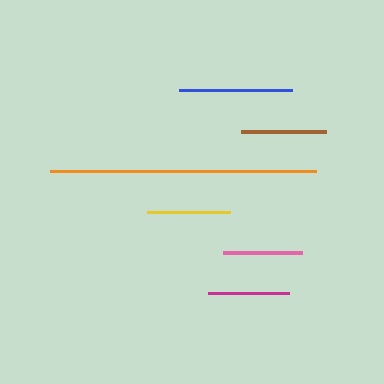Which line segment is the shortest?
The pink line is the shortest at approximately 79 pixels.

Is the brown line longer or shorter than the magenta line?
The brown line is longer than the magenta line.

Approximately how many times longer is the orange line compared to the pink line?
The orange line is approximately 3.4 times the length of the pink line.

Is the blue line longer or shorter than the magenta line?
The blue line is longer than the magenta line.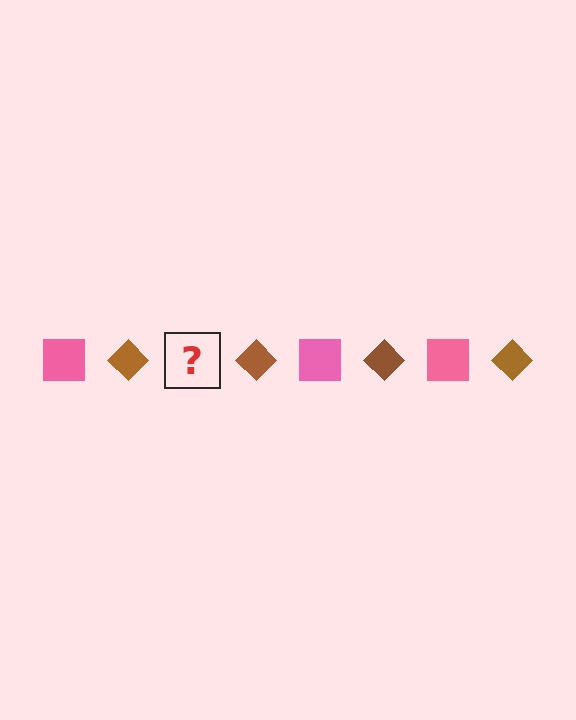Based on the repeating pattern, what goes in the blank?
The blank should be a pink square.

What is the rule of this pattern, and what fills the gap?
The rule is that the pattern alternates between pink square and brown diamond. The gap should be filled with a pink square.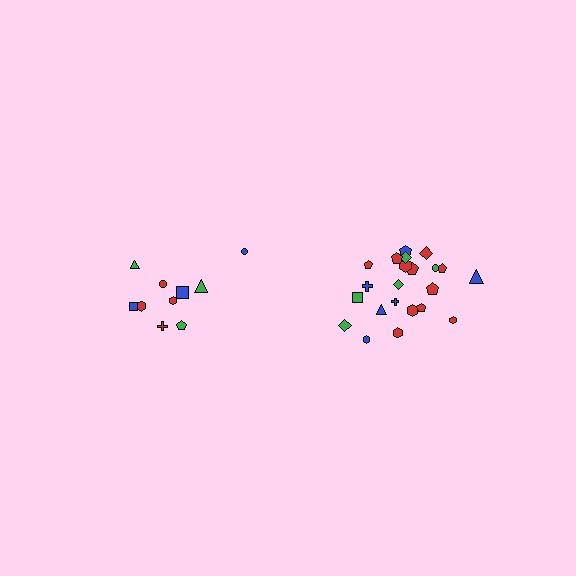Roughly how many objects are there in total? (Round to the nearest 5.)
Roughly 30 objects in total.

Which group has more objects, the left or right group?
The right group.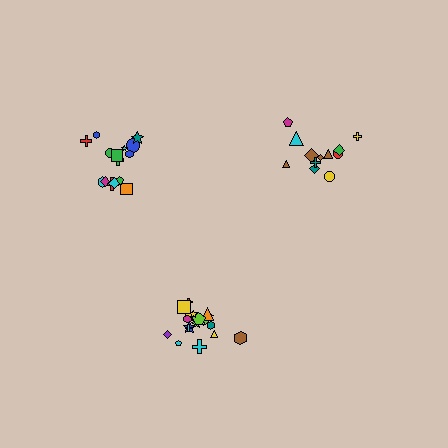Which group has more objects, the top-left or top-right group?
The top-left group.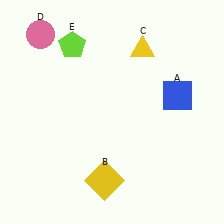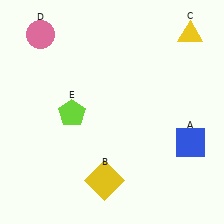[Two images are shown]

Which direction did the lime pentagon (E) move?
The lime pentagon (E) moved down.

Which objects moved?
The objects that moved are: the blue square (A), the yellow triangle (C), the lime pentagon (E).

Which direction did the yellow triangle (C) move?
The yellow triangle (C) moved right.